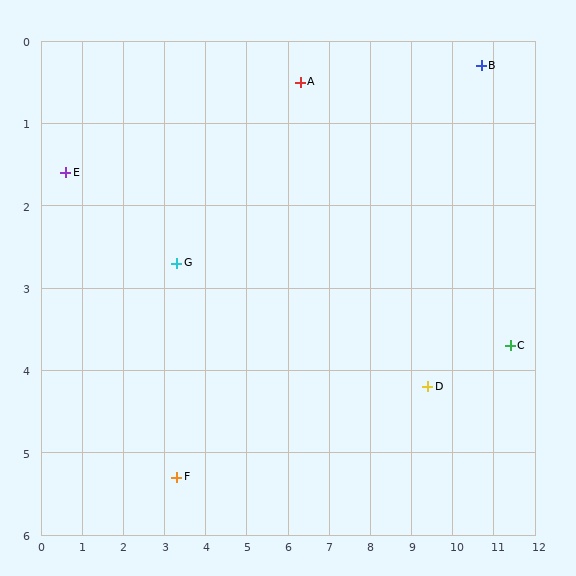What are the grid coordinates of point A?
Point A is at approximately (6.3, 0.5).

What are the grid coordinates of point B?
Point B is at approximately (10.7, 0.3).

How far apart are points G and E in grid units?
Points G and E are about 2.9 grid units apart.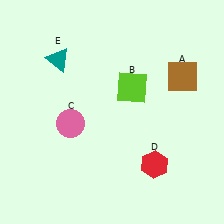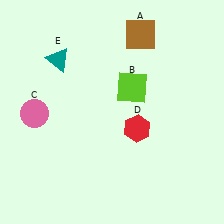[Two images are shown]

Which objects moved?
The objects that moved are: the brown square (A), the pink circle (C), the red hexagon (D).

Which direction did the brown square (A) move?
The brown square (A) moved up.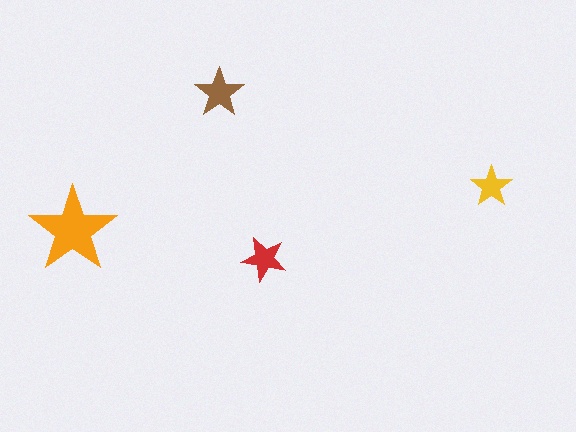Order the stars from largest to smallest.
the orange one, the brown one, the red one, the yellow one.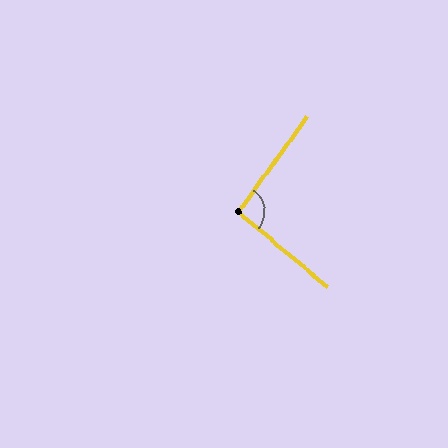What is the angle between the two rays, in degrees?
Approximately 94 degrees.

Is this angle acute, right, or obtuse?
It is approximately a right angle.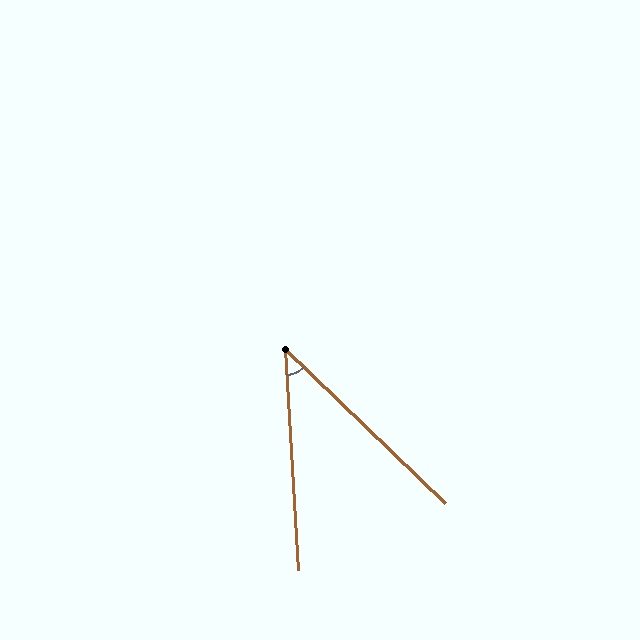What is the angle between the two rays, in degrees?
Approximately 43 degrees.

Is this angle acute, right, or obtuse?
It is acute.